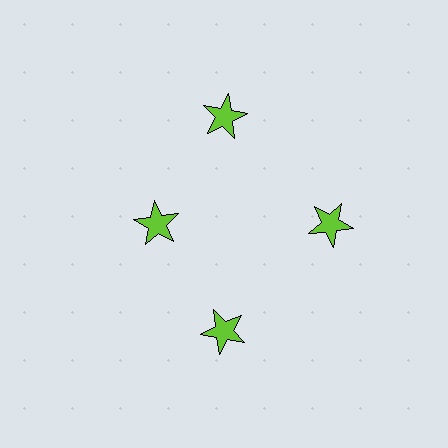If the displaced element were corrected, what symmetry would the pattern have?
It would have 4-fold rotational symmetry — the pattern would map onto itself every 90 degrees.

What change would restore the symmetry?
The symmetry would be restored by moving it outward, back onto the ring so that all 4 stars sit at equal angles and equal distance from the center.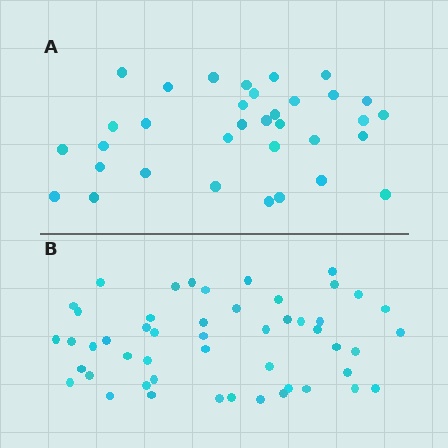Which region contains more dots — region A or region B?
Region B (the bottom region) has more dots.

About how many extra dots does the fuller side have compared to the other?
Region B has approximately 15 more dots than region A.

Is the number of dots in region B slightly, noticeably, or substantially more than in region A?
Region B has substantially more. The ratio is roughly 1.5 to 1.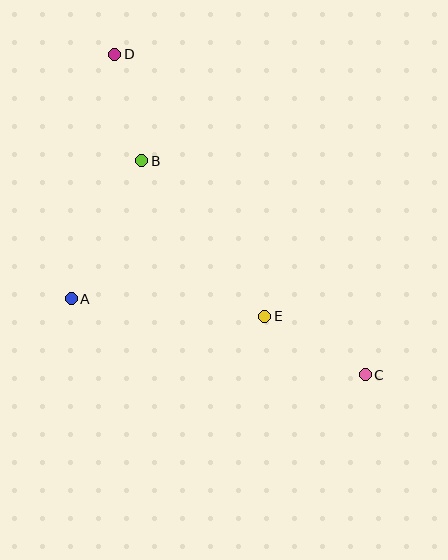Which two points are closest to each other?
Points B and D are closest to each other.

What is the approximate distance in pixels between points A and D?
The distance between A and D is approximately 248 pixels.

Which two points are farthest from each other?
Points C and D are farthest from each other.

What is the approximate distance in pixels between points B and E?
The distance between B and E is approximately 198 pixels.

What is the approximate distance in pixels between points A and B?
The distance between A and B is approximately 155 pixels.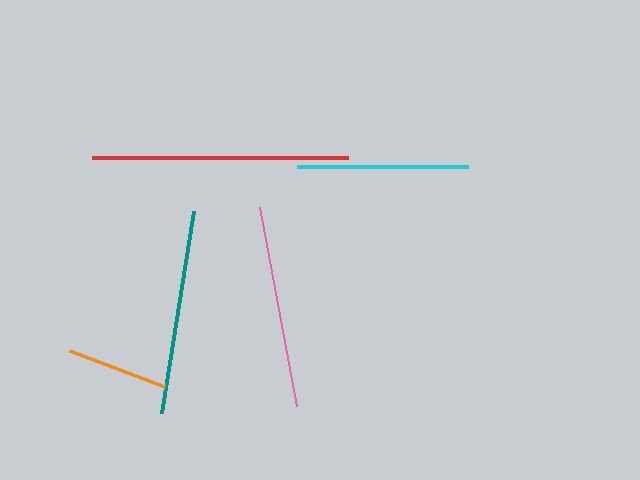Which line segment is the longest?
The red line is the longest at approximately 256 pixels.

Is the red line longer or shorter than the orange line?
The red line is longer than the orange line.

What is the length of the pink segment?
The pink segment is approximately 202 pixels long.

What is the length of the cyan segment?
The cyan segment is approximately 171 pixels long.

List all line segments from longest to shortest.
From longest to shortest: red, teal, pink, cyan, orange.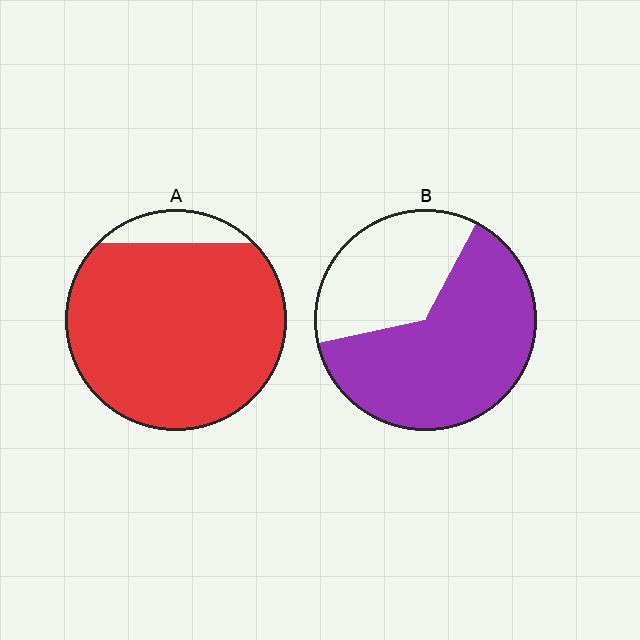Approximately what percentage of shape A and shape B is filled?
A is approximately 90% and B is approximately 65%.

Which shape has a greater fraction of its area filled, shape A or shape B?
Shape A.